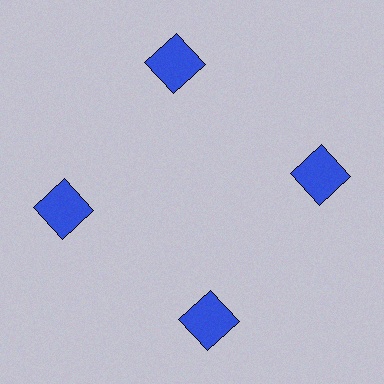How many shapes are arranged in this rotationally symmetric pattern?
There are 4 shapes, arranged in 4 groups of 1.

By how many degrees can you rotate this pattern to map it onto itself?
The pattern maps onto itself every 90 degrees of rotation.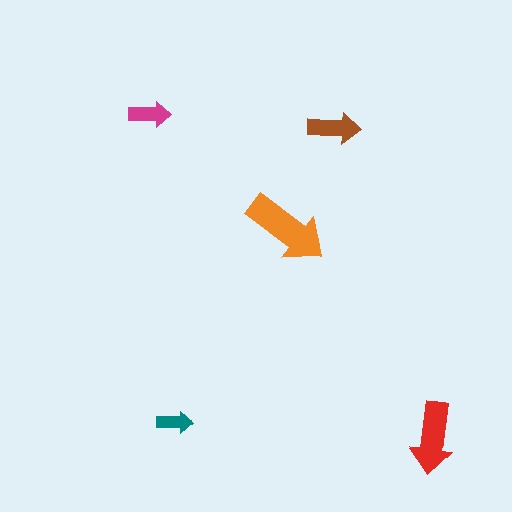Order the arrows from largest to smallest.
the orange one, the red one, the brown one, the magenta one, the teal one.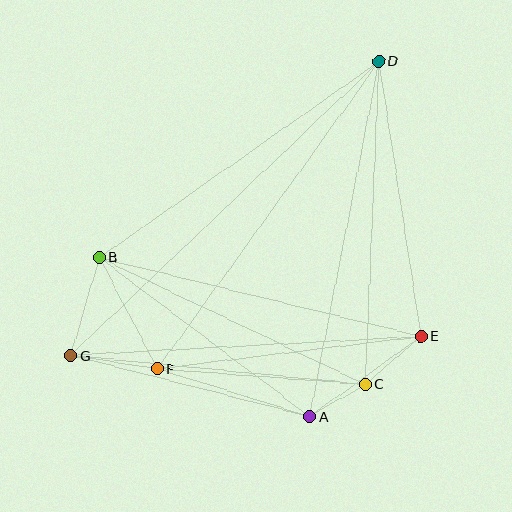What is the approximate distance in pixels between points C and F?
The distance between C and F is approximately 208 pixels.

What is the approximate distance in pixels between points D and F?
The distance between D and F is approximately 379 pixels.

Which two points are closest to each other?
Points A and C are closest to each other.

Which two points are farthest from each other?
Points D and G are farthest from each other.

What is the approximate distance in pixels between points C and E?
The distance between C and E is approximately 74 pixels.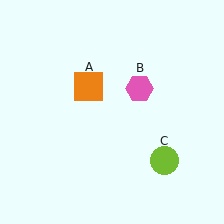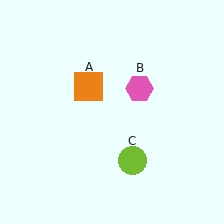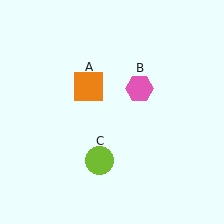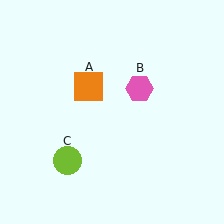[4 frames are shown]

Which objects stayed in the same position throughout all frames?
Orange square (object A) and pink hexagon (object B) remained stationary.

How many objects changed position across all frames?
1 object changed position: lime circle (object C).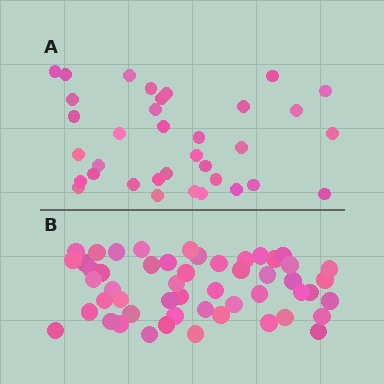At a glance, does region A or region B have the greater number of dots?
Region B (the bottom region) has more dots.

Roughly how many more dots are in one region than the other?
Region B has approximately 15 more dots than region A.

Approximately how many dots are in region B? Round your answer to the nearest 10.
About 50 dots. (The exact count is 52, which rounds to 50.)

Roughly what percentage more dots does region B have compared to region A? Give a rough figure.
About 50% more.